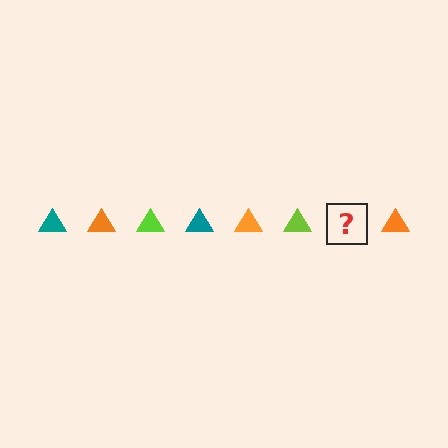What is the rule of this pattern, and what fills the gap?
The rule is that the pattern cycles through teal, orange, lime triangles. The gap should be filled with a teal triangle.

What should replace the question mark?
The question mark should be replaced with a teal triangle.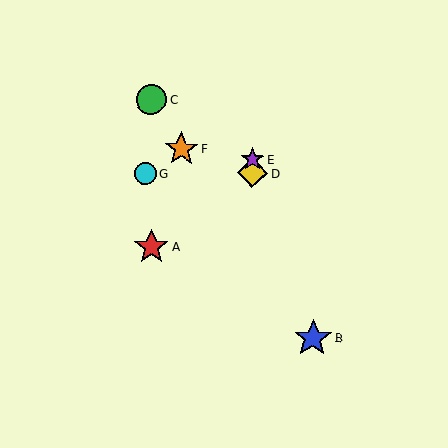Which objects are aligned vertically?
Objects D, E are aligned vertically.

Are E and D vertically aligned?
Yes, both are at x≈252.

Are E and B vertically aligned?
No, E is at x≈252 and B is at x≈313.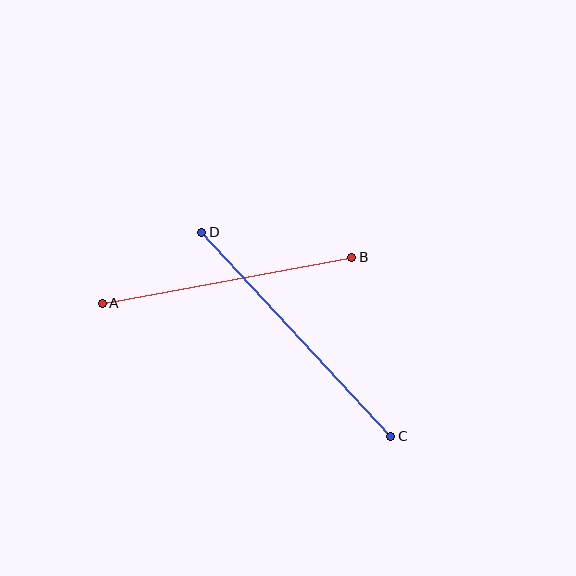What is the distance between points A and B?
The distance is approximately 254 pixels.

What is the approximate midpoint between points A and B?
The midpoint is at approximately (227, 280) pixels.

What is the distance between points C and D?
The distance is approximately 278 pixels.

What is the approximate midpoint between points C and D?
The midpoint is at approximately (296, 334) pixels.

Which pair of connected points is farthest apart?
Points C and D are farthest apart.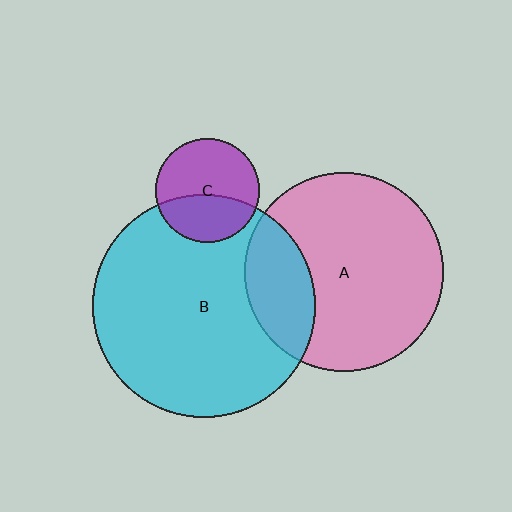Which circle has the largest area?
Circle B (cyan).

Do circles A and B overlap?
Yes.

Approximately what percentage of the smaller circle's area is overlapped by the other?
Approximately 25%.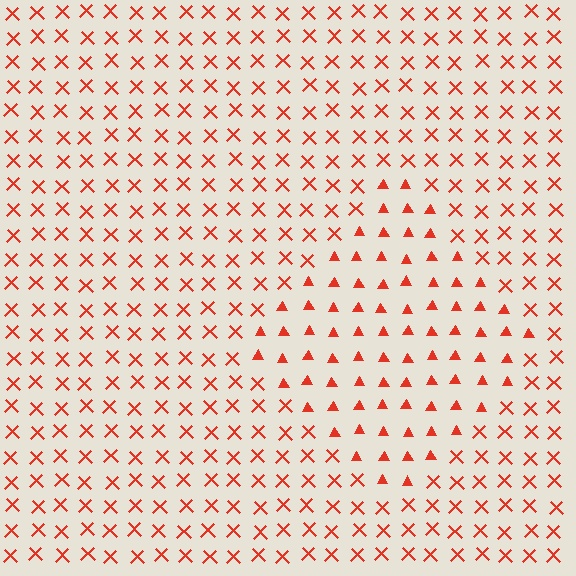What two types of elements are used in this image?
The image uses triangles inside the diamond region and X marks outside it.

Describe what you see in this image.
The image is filled with small red elements arranged in a uniform grid. A diamond-shaped region contains triangles, while the surrounding area contains X marks. The boundary is defined purely by the change in element shape.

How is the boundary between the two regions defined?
The boundary is defined by a change in element shape: triangles inside vs. X marks outside. All elements share the same color and spacing.